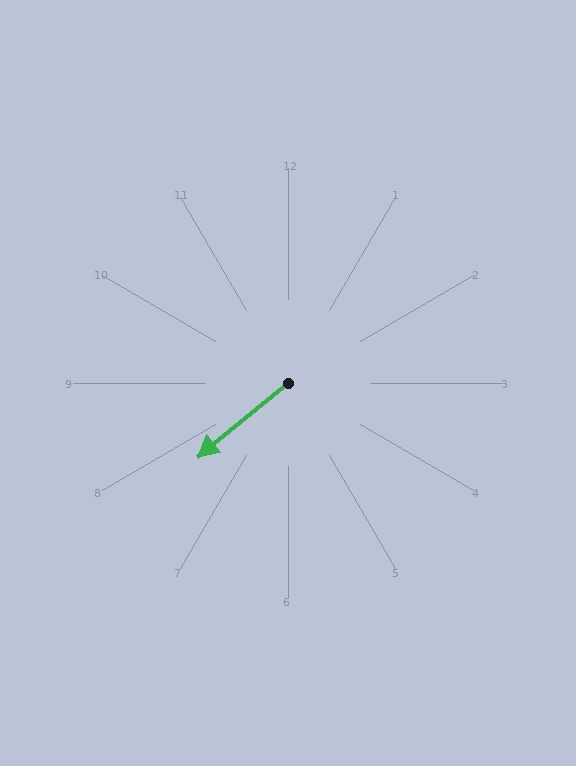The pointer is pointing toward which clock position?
Roughly 8 o'clock.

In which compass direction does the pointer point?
Southwest.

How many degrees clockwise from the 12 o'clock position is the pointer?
Approximately 231 degrees.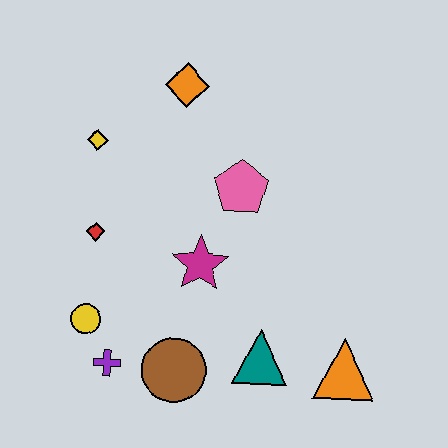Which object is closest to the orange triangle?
The teal triangle is closest to the orange triangle.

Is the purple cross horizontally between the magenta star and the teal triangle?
No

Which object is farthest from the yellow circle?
The orange triangle is farthest from the yellow circle.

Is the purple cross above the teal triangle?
No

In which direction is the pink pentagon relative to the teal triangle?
The pink pentagon is above the teal triangle.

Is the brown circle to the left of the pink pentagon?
Yes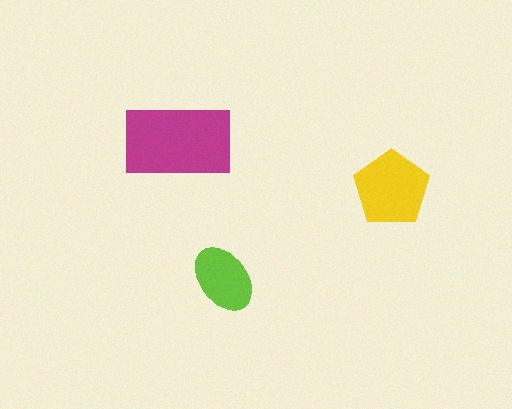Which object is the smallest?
The lime ellipse.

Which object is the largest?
The magenta rectangle.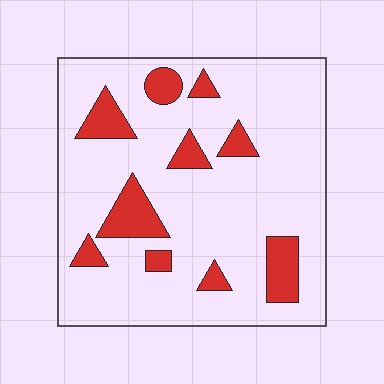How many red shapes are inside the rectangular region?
10.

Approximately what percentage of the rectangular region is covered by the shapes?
Approximately 15%.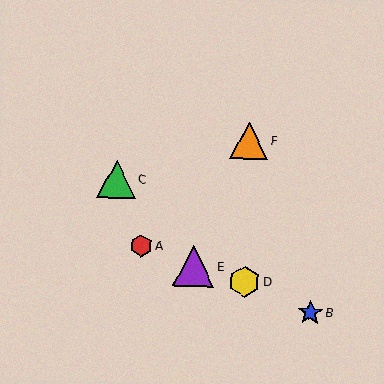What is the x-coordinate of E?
Object E is at x≈193.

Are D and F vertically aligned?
Yes, both are at x≈245.